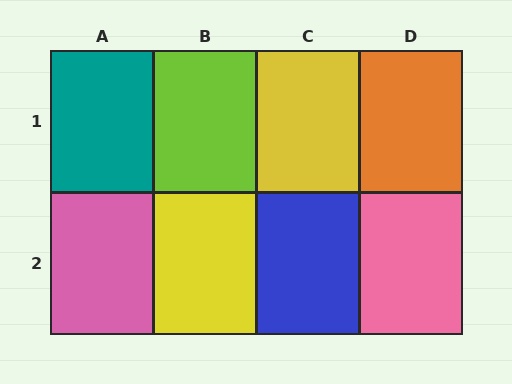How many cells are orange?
1 cell is orange.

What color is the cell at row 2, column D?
Pink.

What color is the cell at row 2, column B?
Yellow.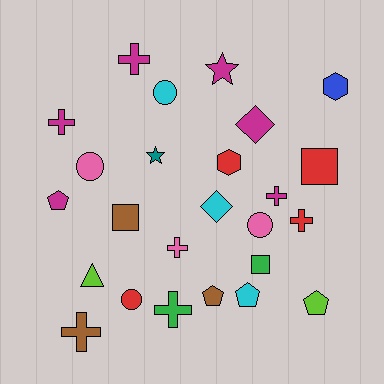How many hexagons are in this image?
There are 2 hexagons.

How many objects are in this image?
There are 25 objects.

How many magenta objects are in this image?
There are 6 magenta objects.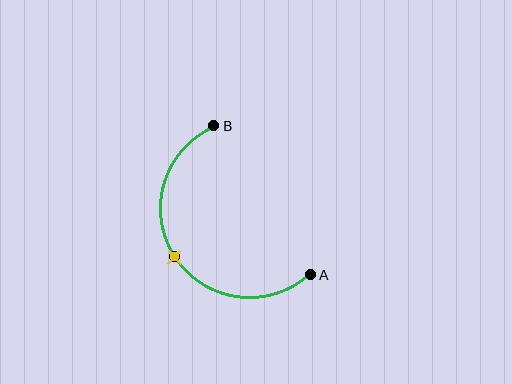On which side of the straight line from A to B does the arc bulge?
The arc bulges to the left of the straight line connecting A and B.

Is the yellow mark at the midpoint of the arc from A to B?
Yes. The yellow mark lies on the arc at equal arc-length from both A and B — it is the arc midpoint.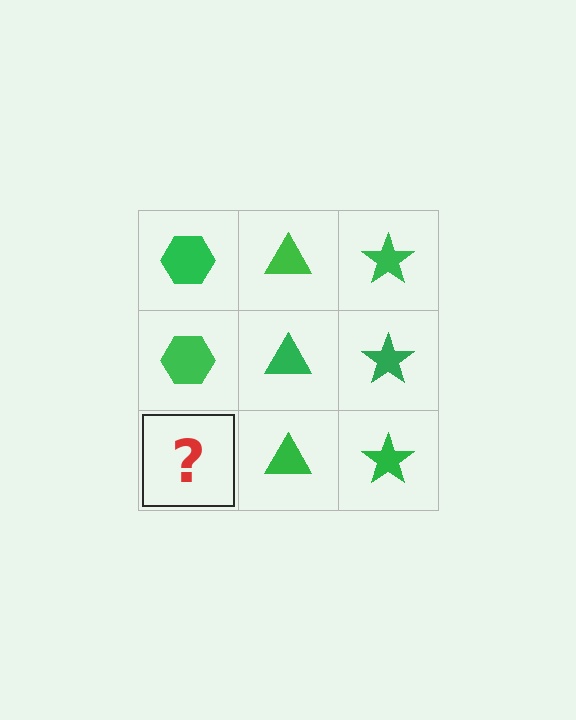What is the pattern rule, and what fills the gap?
The rule is that each column has a consistent shape. The gap should be filled with a green hexagon.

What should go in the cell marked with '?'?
The missing cell should contain a green hexagon.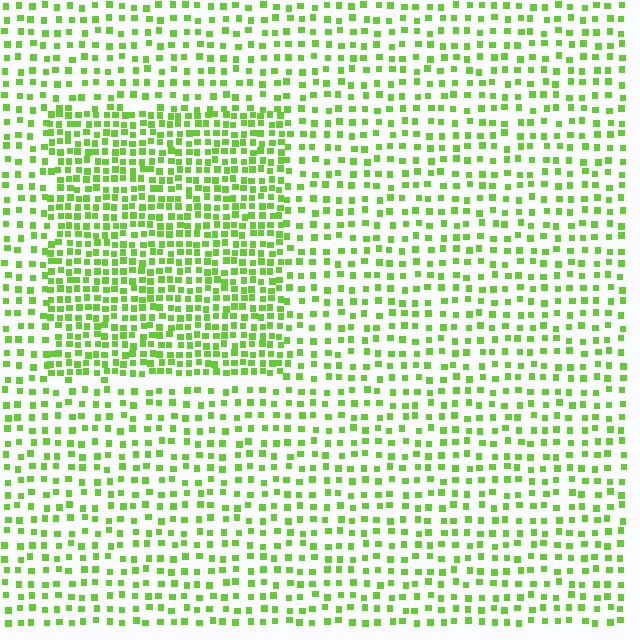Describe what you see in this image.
The image contains small lime elements arranged at two different densities. A rectangle-shaped region is visible where the elements are more densely packed than the surrounding area.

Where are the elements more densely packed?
The elements are more densely packed inside the rectangle boundary.